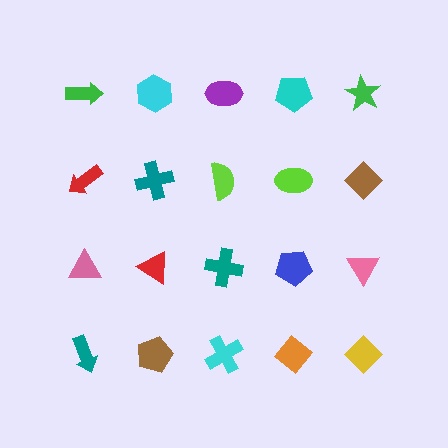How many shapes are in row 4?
5 shapes.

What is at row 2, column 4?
A lime ellipse.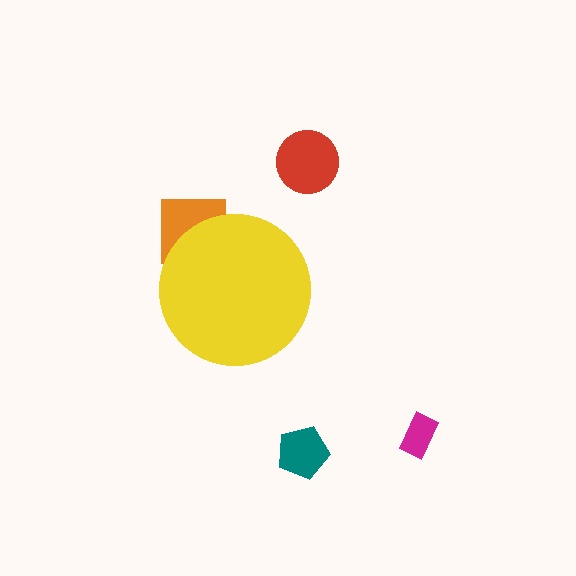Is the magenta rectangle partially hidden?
No, the magenta rectangle is fully visible.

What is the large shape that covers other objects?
A yellow circle.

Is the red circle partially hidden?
No, the red circle is fully visible.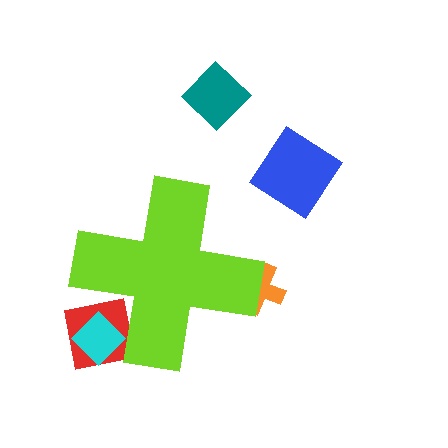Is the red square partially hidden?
Yes, the red square is partially hidden behind the lime cross.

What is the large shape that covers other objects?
A lime cross.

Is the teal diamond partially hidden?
No, the teal diamond is fully visible.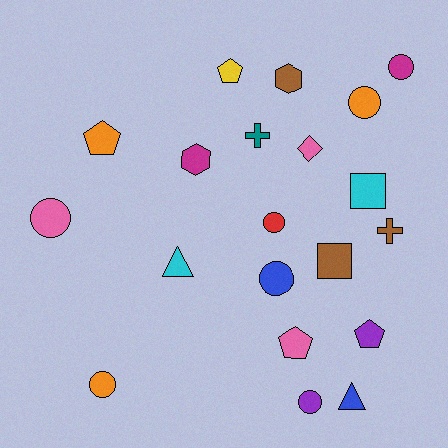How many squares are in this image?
There are 2 squares.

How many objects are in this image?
There are 20 objects.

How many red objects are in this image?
There is 1 red object.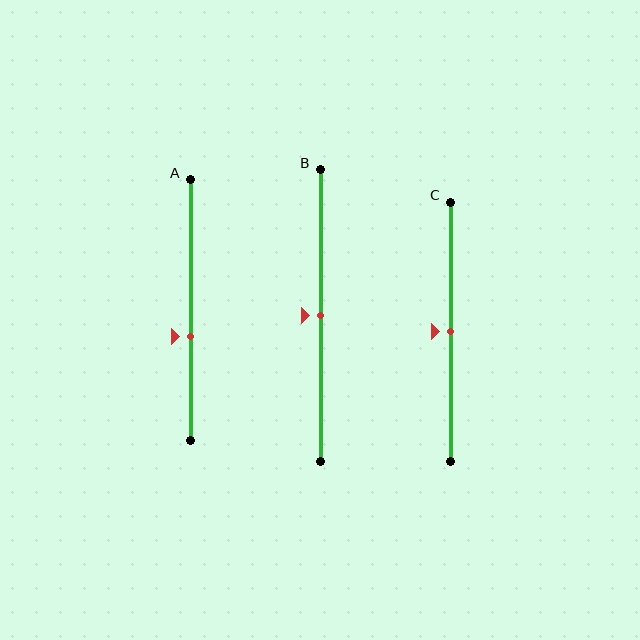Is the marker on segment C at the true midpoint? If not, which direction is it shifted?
Yes, the marker on segment C is at the true midpoint.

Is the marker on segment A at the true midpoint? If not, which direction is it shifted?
No, the marker on segment A is shifted downward by about 10% of the segment length.